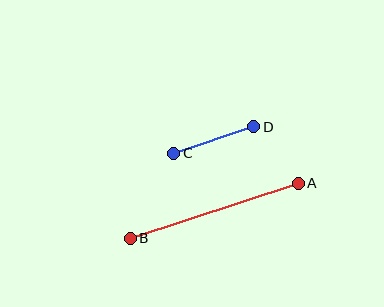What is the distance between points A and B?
The distance is approximately 177 pixels.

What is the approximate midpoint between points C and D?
The midpoint is at approximately (214, 140) pixels.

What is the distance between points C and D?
The distance is approximately 85 pixels.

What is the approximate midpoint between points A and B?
The midpoint is at approximately (214, 211) pixels.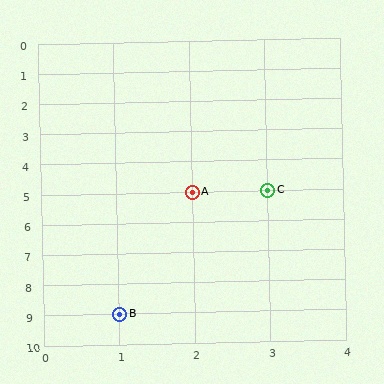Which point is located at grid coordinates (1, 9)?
Point B is at (1, 9).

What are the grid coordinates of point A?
Point A is at grid coordinates (2, 5).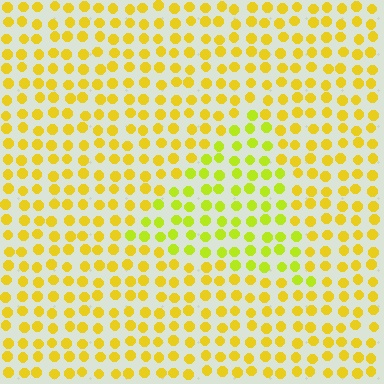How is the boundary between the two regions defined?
The boundary is defined purely by a slight shift in hue (about 25 degrees). Spacing, size, and orientation are identical on both sides.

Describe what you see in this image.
The image is filled with small yellow elements in a uniform arrangement. A triangle-shaped region is visible where the elements are tinted to a slightly different hue, forming a subtle color boundary.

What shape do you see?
I see a triangle.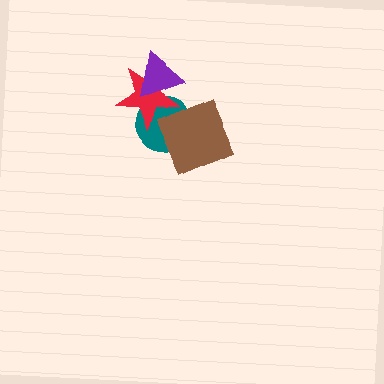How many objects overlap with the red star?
3 objects overlap with the red star.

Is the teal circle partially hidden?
Yes, it is partially covered by another shape.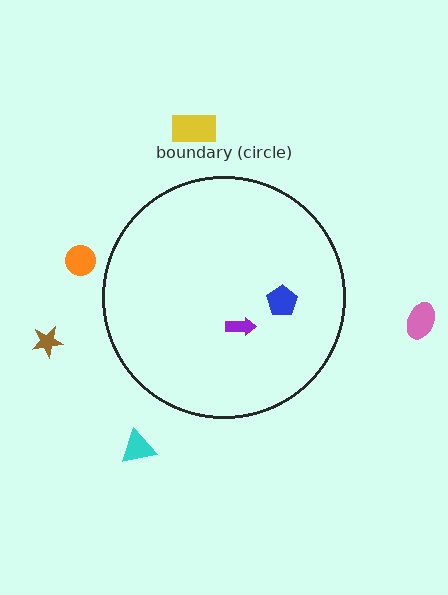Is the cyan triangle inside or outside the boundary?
Outside.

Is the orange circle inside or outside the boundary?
Outside.